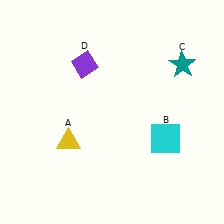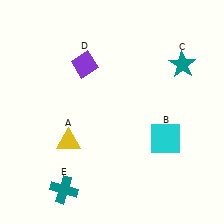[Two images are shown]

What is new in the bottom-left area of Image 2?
A teal cross (E) was added in the bottom-left area of Image 2.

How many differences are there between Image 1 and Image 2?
There is 1 difference between the two images.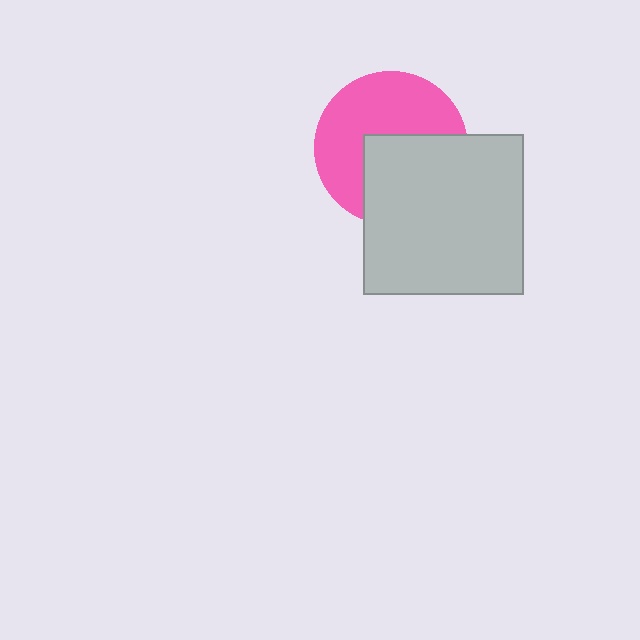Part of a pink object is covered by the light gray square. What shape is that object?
It is a circle.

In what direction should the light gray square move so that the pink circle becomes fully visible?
The light gray square should move toward the lower-right. That is the shortest direction to clear the overlap and leave the pink circle fully visible.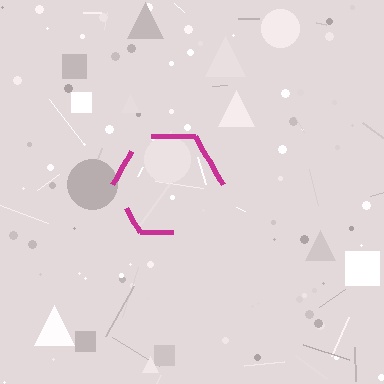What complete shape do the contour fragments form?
The contour fragments form a hexagon.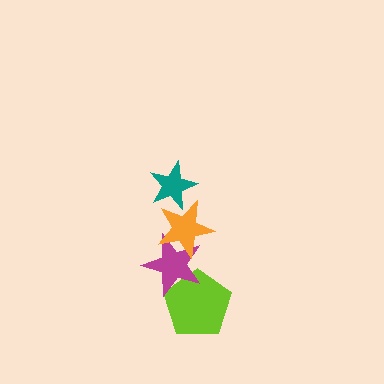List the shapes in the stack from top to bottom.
From top to bottom: the teal star, the orange star, the magenta star, the lime pentagon.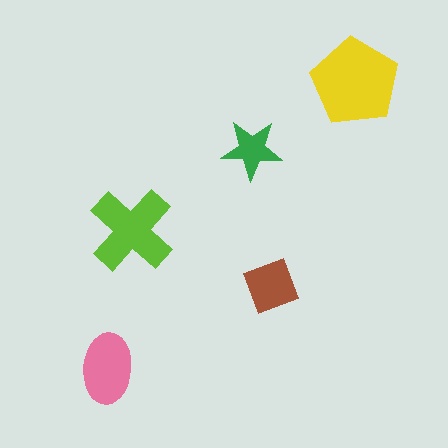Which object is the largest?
The yellow pentagon.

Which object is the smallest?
The green star.